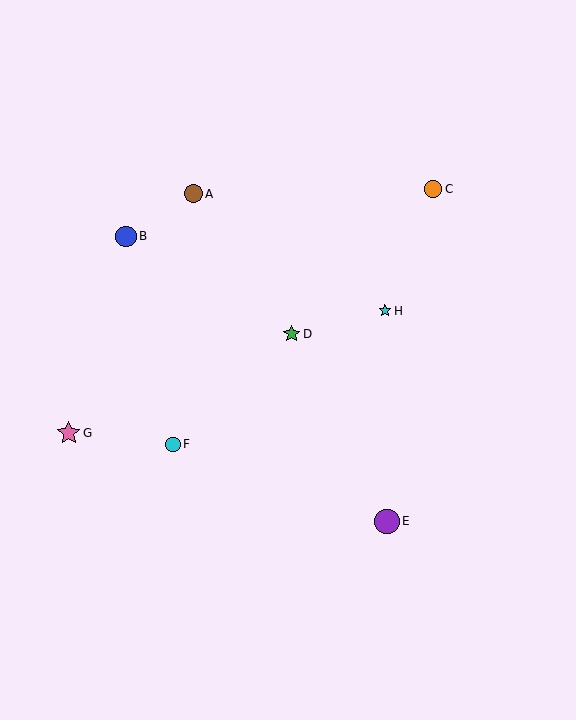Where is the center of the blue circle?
The center of the blue circle is at (126, 236).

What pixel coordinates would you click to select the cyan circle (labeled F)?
Click at (173, 444) to select the cyan circle F.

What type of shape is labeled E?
Shape E is a purple circle.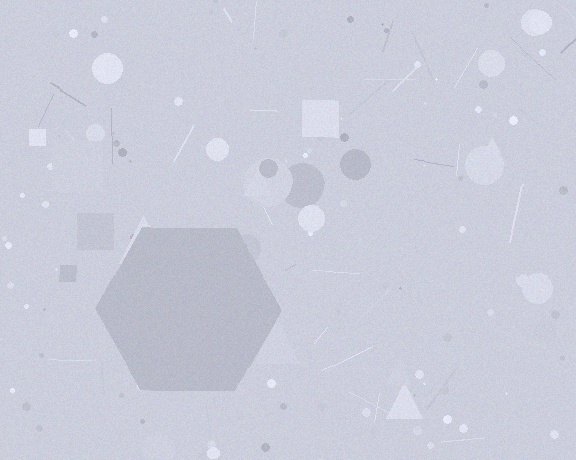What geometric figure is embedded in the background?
A hexagon is embedded in the background.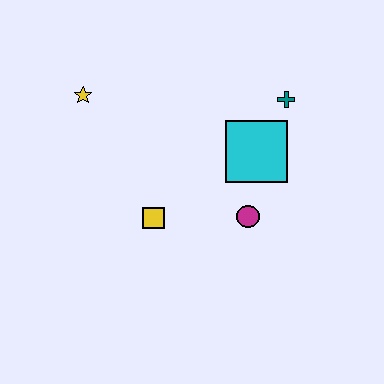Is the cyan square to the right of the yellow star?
Yes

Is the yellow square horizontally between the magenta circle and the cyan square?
No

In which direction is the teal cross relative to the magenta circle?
The teal cross is above the magenta circle.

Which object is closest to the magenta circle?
The cyan square is closest to the magenta circle.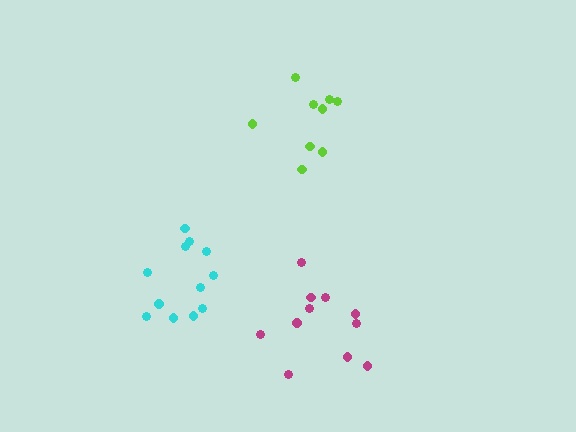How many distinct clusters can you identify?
There are 3 distinct clusters.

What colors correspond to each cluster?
The clusters are colored: cyan, magenta, lime.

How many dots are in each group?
Group 1: 12 dots, Group 2: 11 dots, Group 3: 9 dots (32 total).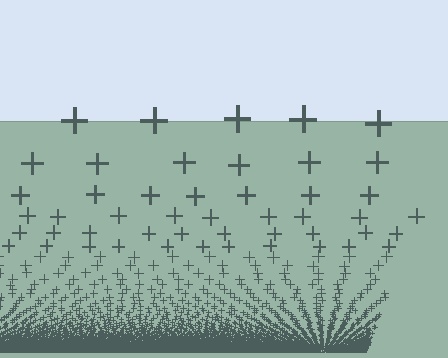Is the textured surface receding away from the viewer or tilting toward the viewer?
The surface appears to tilt toward the viewer. Texture elements get larger and sparser toward the top.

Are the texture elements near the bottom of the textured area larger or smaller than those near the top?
Smaller. The gradient is inverted — elements near the bottom are smaller and denser.